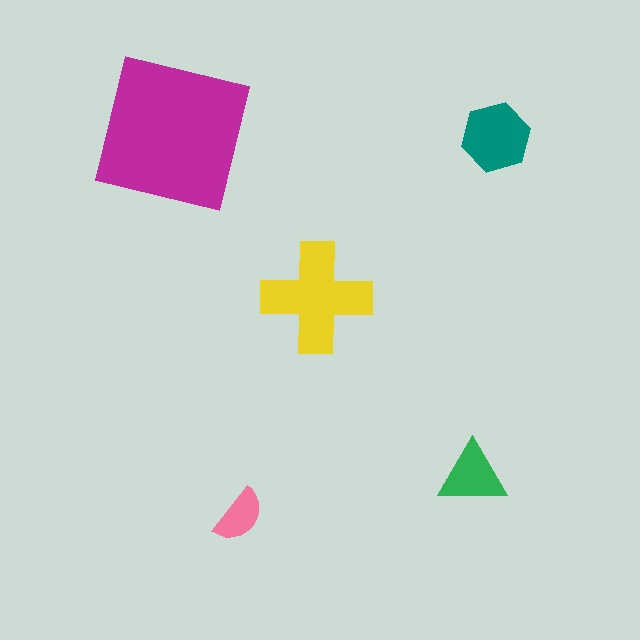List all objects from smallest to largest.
The pink semicircle, the green triangle, the teal hexagon, the yellow cross, the magenta square.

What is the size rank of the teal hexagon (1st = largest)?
3rd.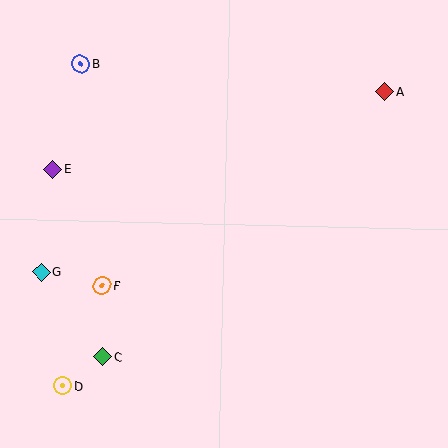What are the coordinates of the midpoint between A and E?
The midpoint between A and E is at (219, 130).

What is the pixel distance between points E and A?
The distance between E and A is 341 pixels.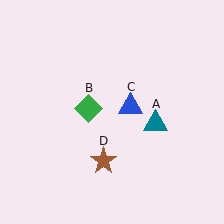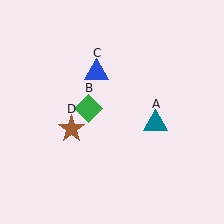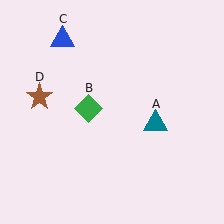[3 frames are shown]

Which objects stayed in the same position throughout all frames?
Teal triangle (object A) and green diamond (object B) remained stationary.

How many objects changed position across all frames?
2 objects changed position: blue triangle (object C), brown star (object D).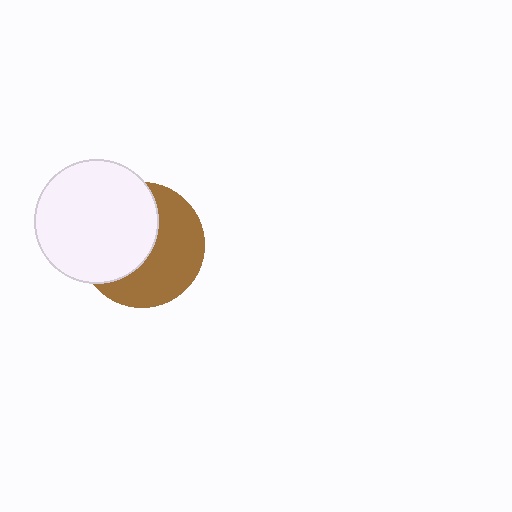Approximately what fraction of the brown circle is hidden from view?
Roughly 49% of the brown circle is hidden behind the white circle.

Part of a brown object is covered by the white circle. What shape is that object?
It is a circle.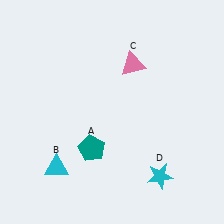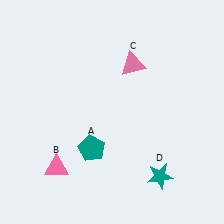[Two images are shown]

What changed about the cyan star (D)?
In Image 1, D is cyan. In Image 2, it changed to teal.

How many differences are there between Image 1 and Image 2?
There are 2 differences between the two images.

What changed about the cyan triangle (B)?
In Image 1, B is cyan. In Image 2, it changed to pink.